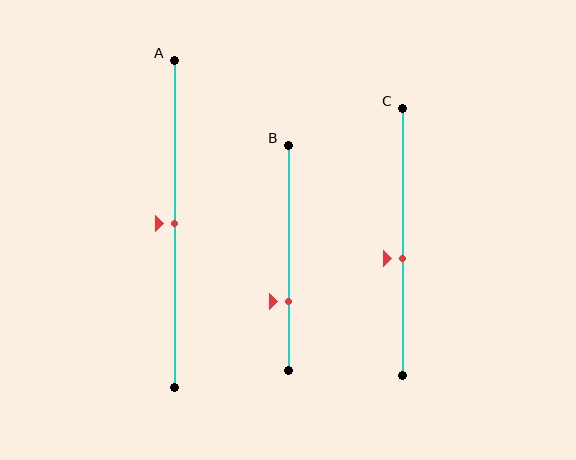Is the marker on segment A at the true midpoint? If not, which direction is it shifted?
Yes, the marker on segment A is at the true midpoint.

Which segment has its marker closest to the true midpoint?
Segment A has its marker closest to the true midpoint.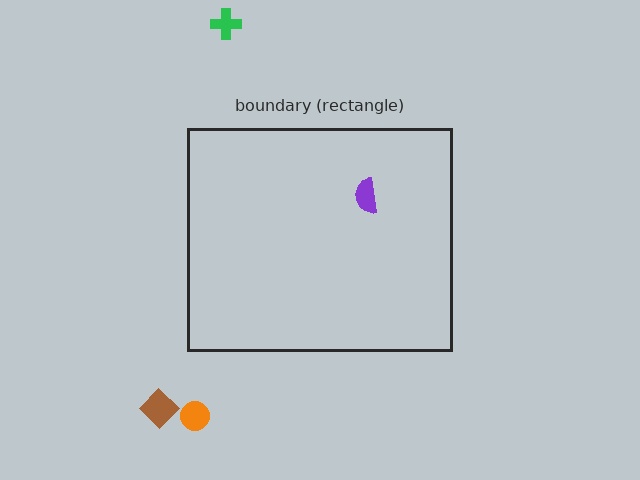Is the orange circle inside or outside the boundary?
Outside.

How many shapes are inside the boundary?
1 inside, 3 outside.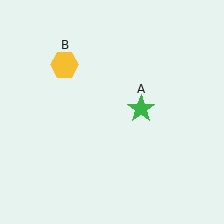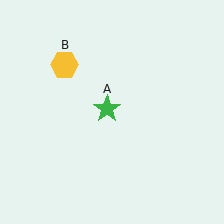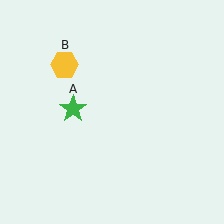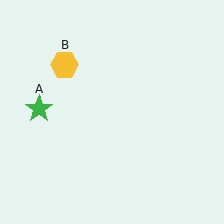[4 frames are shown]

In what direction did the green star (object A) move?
The green star (object A) moved left.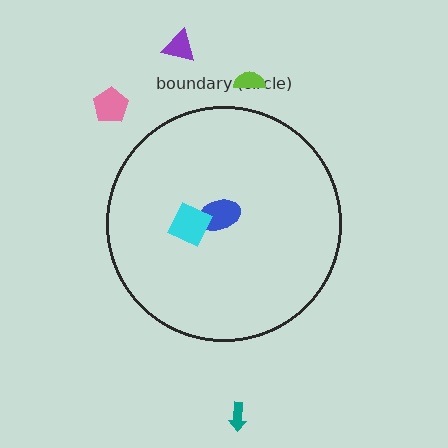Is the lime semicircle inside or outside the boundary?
Outside.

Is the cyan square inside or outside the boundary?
Inside.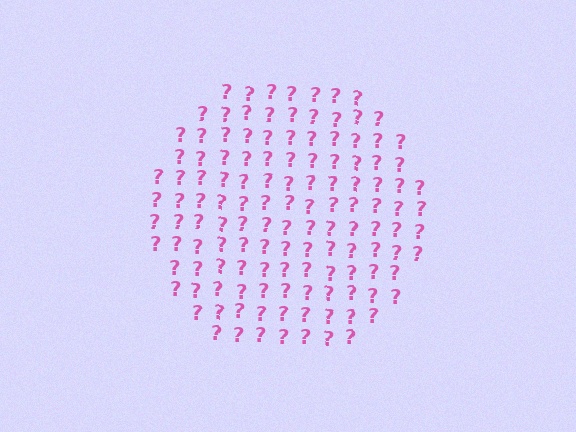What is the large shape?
The large shape is a circle.